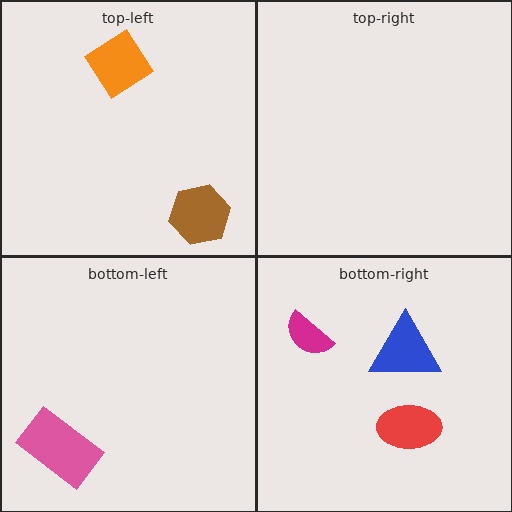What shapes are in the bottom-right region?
The red ellipse, the magenta semicircle, the blue triangle.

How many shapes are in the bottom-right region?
3.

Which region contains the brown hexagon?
The top-left region.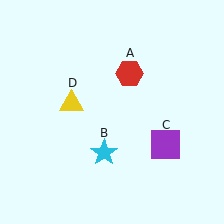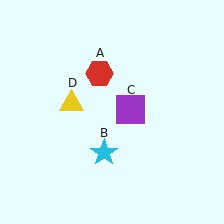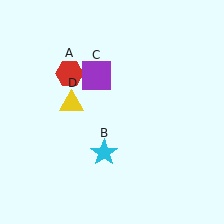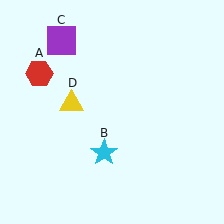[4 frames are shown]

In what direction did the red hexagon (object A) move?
The red hexagon (object A) moved left.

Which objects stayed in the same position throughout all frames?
Cyan star (object B) and yellow triangle (object D) remained stationary.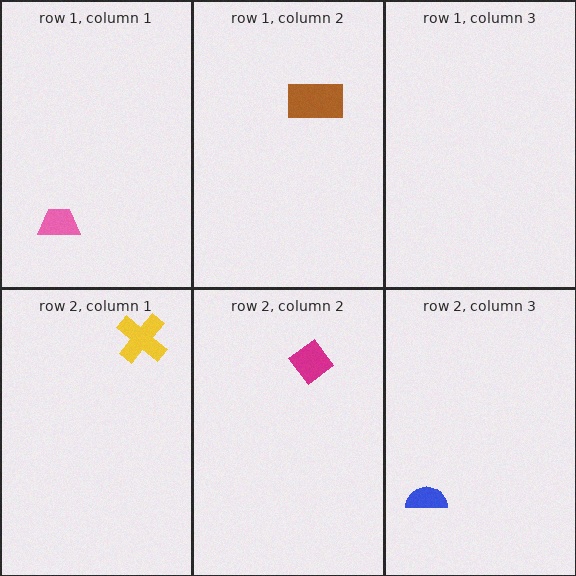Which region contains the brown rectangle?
The row 1, column 2 region.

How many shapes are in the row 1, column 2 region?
1.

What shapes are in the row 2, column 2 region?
The magenta diamond.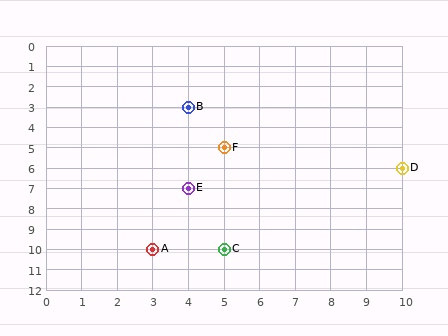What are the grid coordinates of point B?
Point B is at grid coordinates (4, 3).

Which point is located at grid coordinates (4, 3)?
Point B is at (4, 3).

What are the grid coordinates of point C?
Point C is at grid coordinates (5, 10).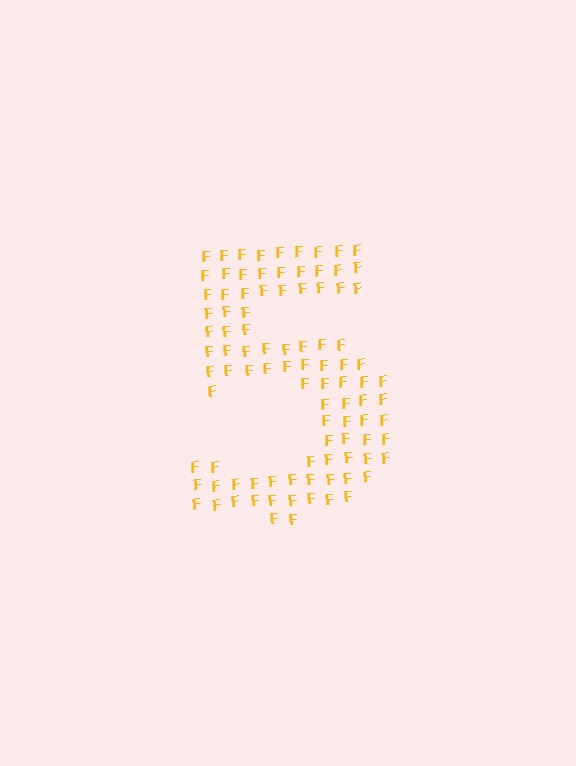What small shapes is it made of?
It is made of small letter F's.